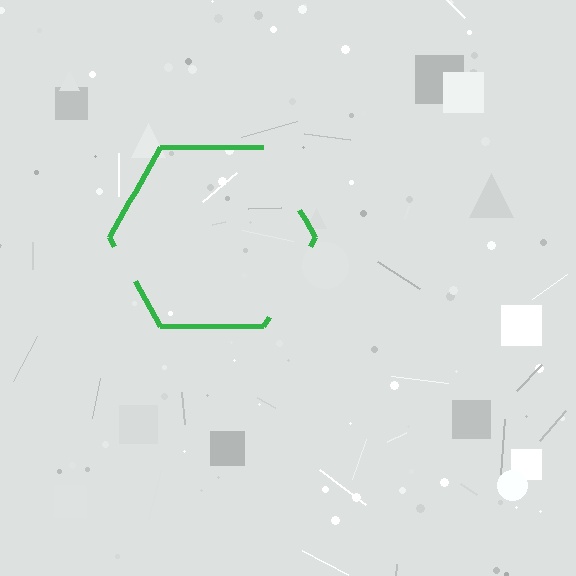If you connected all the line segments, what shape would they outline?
They would outline a hexagon.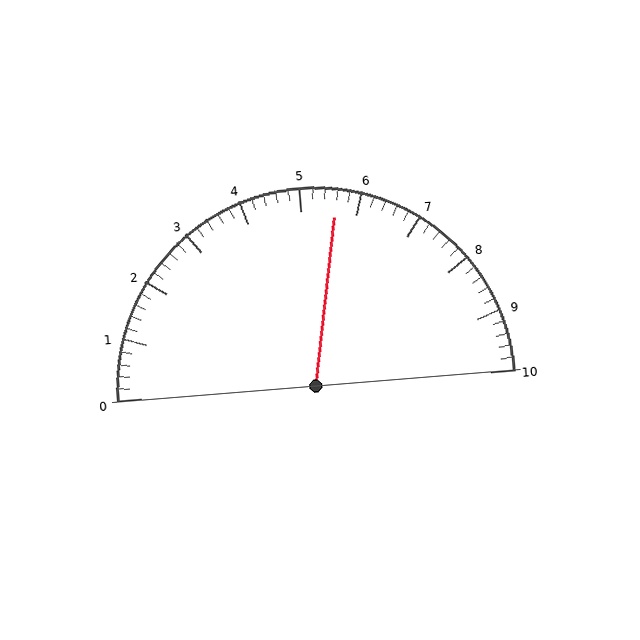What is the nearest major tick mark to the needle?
The nearest major tick mark is 6.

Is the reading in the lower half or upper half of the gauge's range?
The reading is in the upper half of the range (0 to 10).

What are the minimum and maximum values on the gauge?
The gauge ranges from 0 to 10.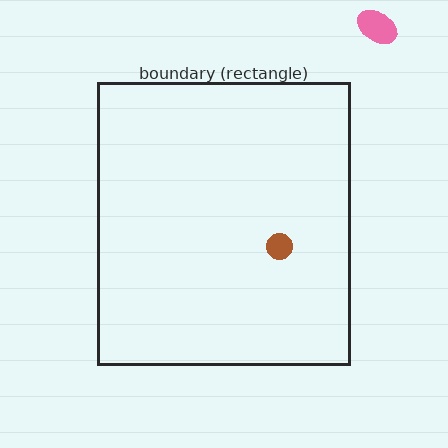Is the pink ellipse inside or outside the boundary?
Outside.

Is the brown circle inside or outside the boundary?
Inside.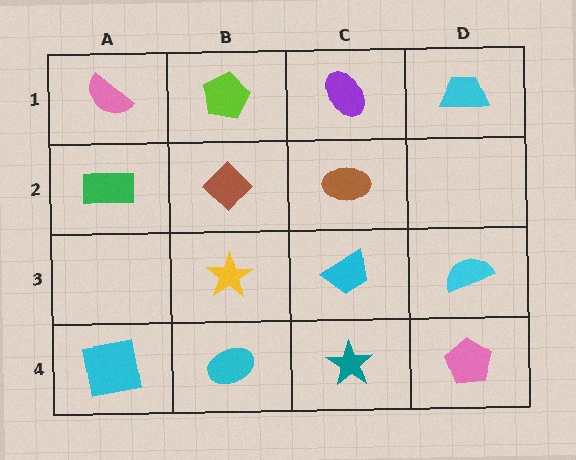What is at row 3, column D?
A cyan semicircle.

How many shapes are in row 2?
3 shapes.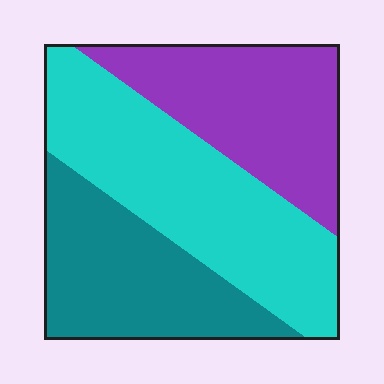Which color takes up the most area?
Cyan, at roughly 40%.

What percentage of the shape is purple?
Purple covers roughly 30% of the shape.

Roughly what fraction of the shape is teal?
Teal covers 29% of the shape.